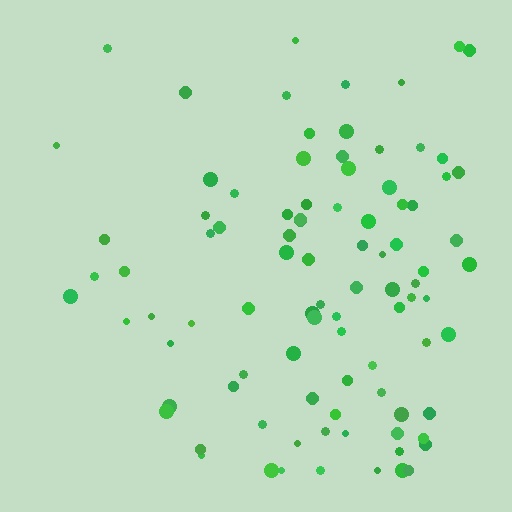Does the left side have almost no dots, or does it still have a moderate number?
Still a moderate number, just noticeably fewer than the right.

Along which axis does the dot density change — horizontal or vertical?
Horizontal.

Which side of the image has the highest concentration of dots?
The right.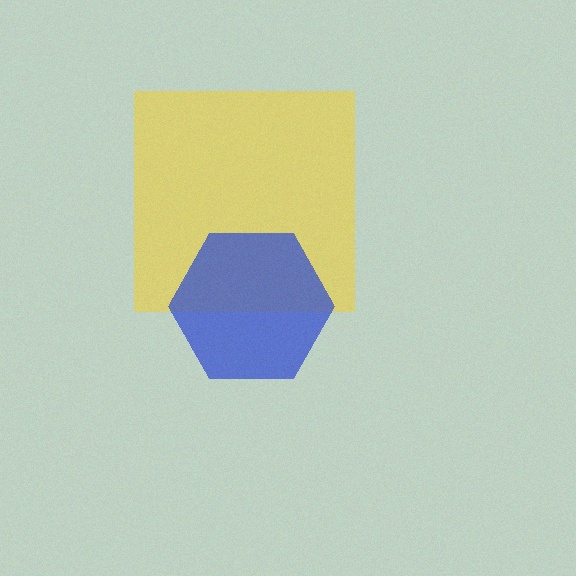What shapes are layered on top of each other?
The layered shapes are: a yellow square, a blue hexagon.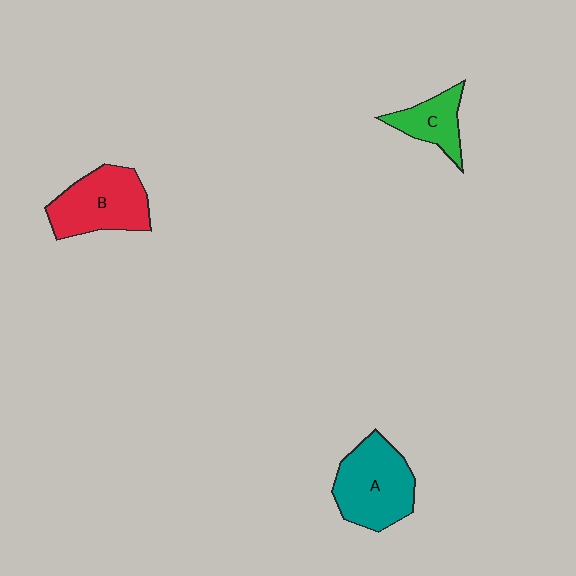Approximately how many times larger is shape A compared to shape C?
Approximately 1.8 times.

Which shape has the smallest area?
Shape C (green).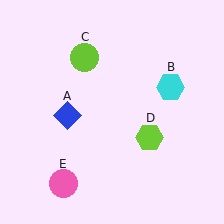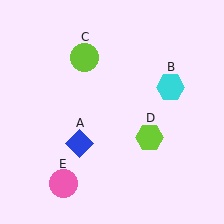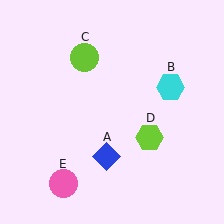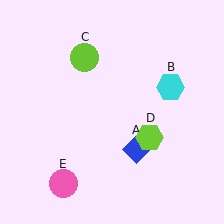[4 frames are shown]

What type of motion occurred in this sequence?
The blue diamond (object A) rotated counterclockwise around the center of the scene.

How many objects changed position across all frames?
1 object changed position: blue diamond (object A).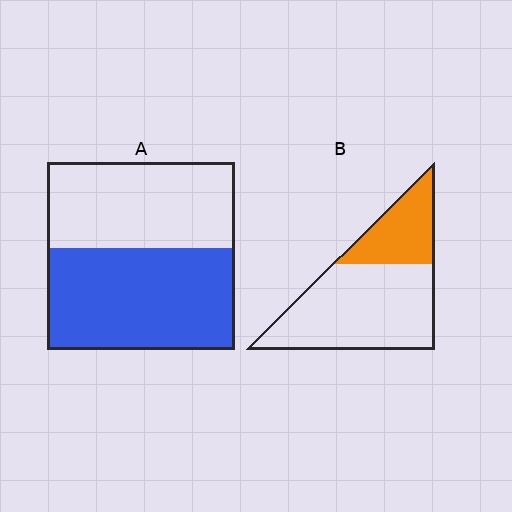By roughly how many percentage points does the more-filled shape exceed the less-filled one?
By roughly 25 percentage points (A over B).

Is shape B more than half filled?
No.